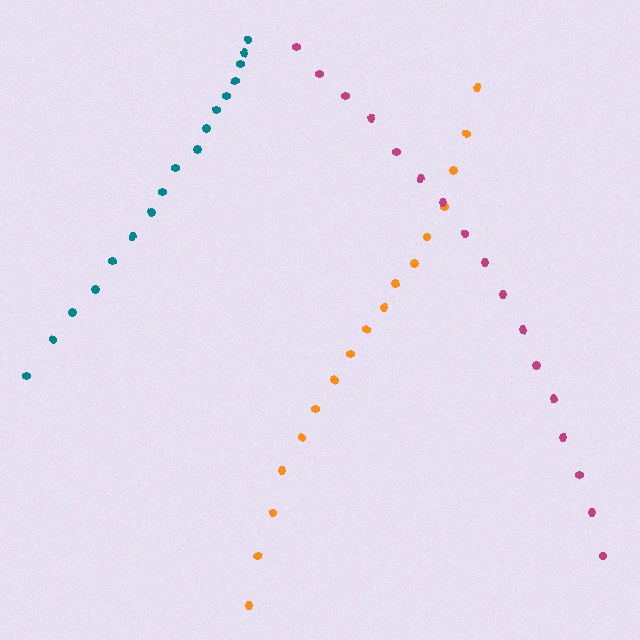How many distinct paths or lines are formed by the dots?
There are 3 distinct paths.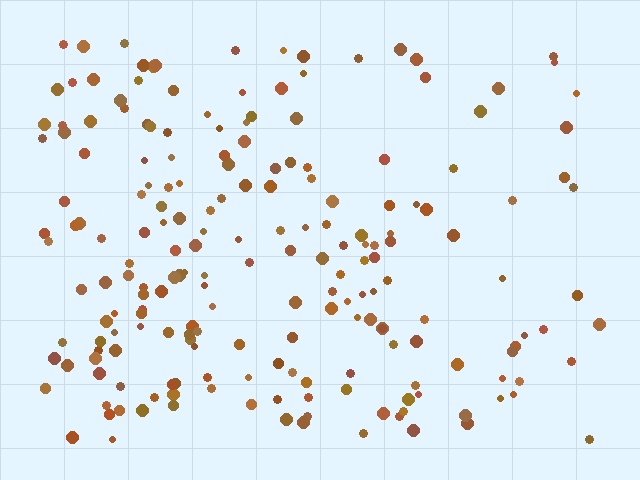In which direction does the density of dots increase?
From right to left, with the left side densest.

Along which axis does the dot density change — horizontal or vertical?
Horizontal.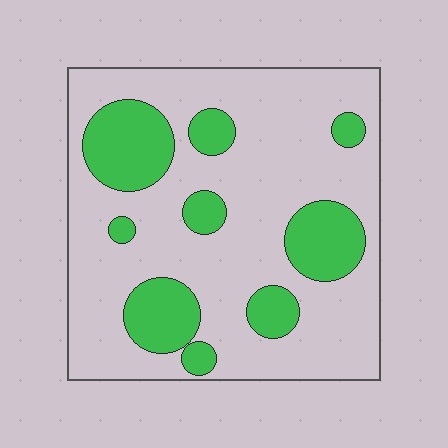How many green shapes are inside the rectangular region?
9.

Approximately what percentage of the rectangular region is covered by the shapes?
Approximately 25%.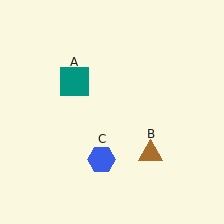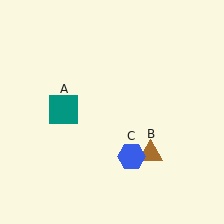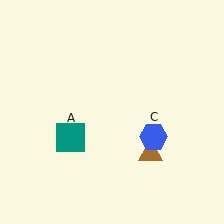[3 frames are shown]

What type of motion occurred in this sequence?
The teal square (object A), blue hexagon (object C) rotated counterclockwise around the center of the scene.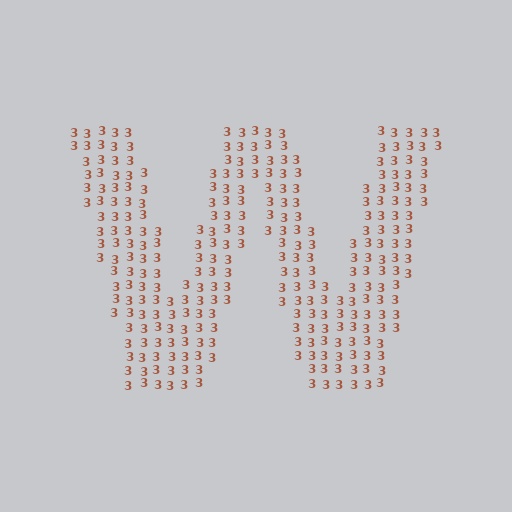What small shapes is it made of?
It is made of small digit 3's.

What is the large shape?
The large shape is the letter W.